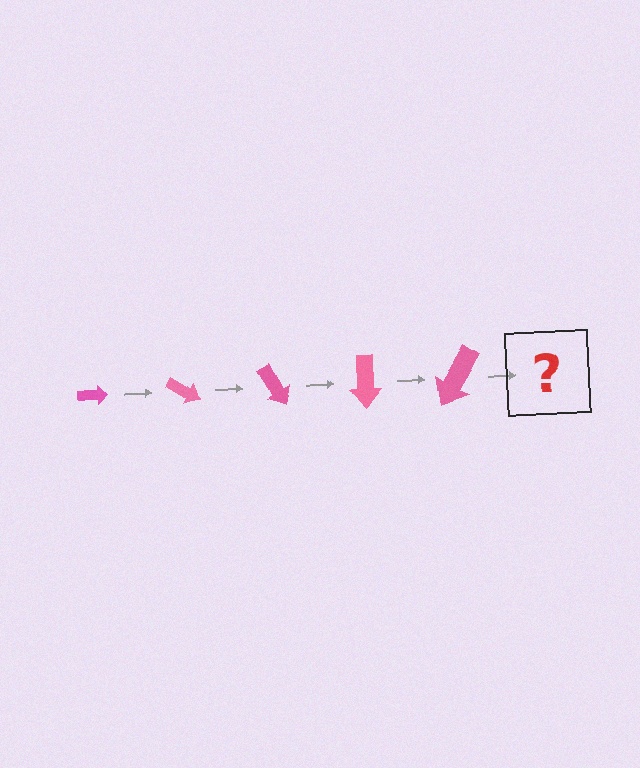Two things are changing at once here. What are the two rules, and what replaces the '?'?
The two rules are that the arrow grows larger each step and it rotates 30 degrees each step. The '?' should be an arrow, larger than the previous one and rotated 150 degrees from the start.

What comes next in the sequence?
The next element should be an arrow, larger than the previous one and rotated 150 degrees from the start.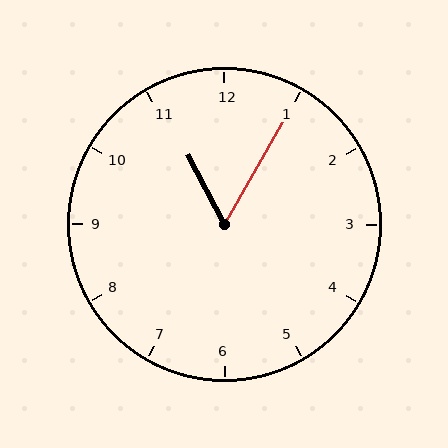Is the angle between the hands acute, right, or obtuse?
It is acute.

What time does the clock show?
11:05.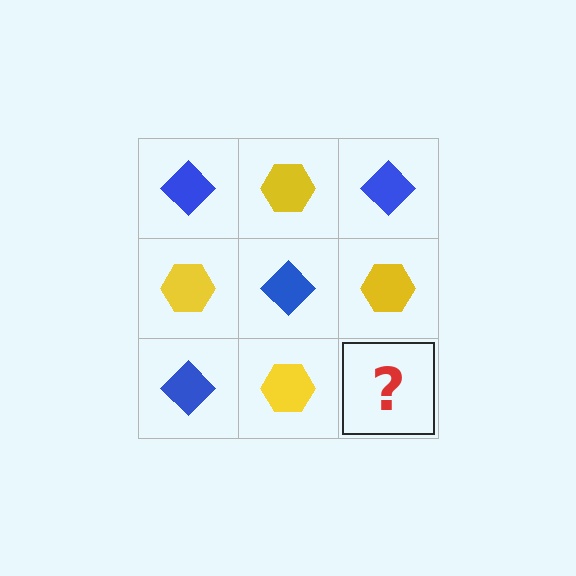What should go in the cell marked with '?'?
The missing cell should contain a blue diamond.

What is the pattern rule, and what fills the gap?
The rule is that it alternates blue diamond and yellow hexagon in a checkerboard pattern. The gap should be filled with a blue diamond.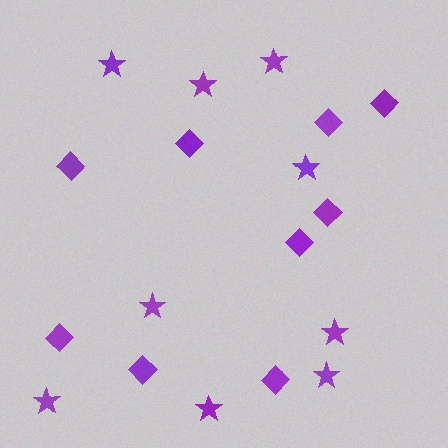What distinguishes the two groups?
There are 2 groups: one group of diamonds (9) and one group of stars (9).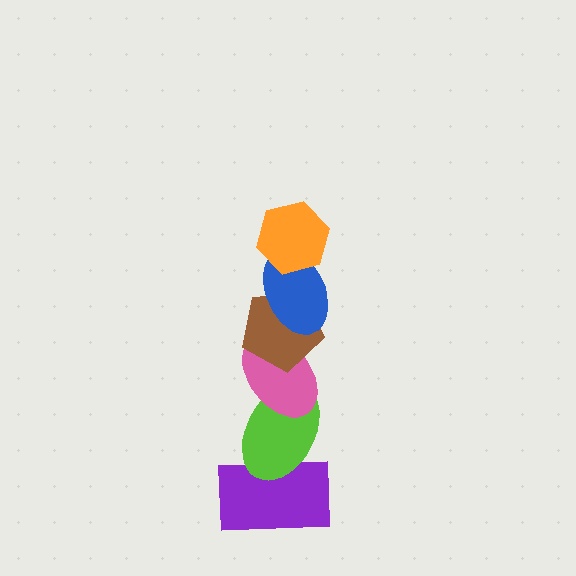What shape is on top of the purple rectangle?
The lime ellipse is on top of the purple rectangle.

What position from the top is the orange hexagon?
The orange hexagon is 1st from the top.